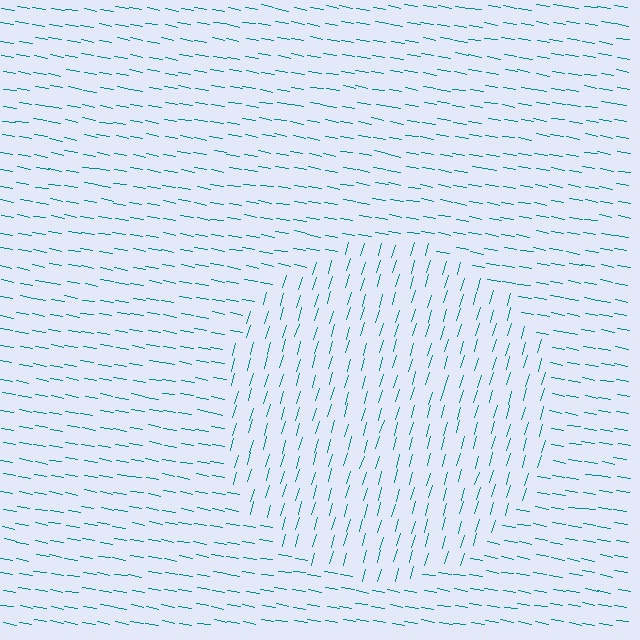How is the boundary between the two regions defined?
The boundary is defined purely by a change in line orientation (approximately 84 degrees difference). All lines are the same color and thickness.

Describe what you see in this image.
The image is filled with small teal line segments. A circle region in the image has lines oriented differently from the surrounding lines, creating a visible texture boundary.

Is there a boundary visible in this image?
Yes, there is a texture boundary formed by a change in line orientation.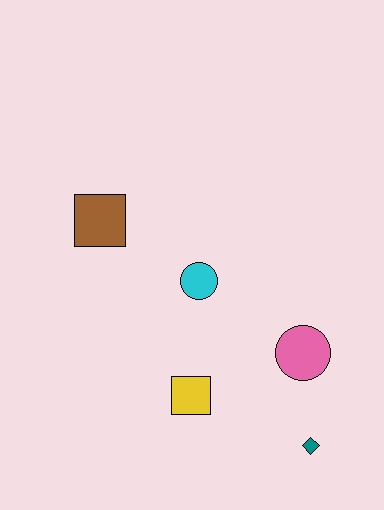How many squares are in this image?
There are 2 squares.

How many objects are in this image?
There are 5 objects.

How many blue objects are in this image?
There are no blue objects.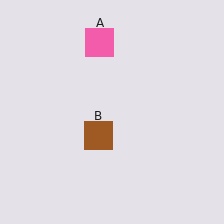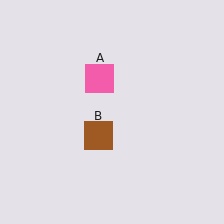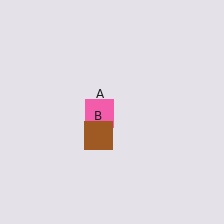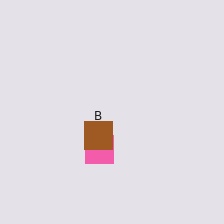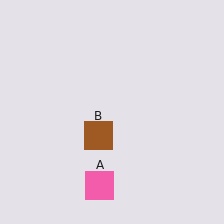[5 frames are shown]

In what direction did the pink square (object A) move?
The pink square (object A) moved down.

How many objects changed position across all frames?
1 object changed position: pink square (object A).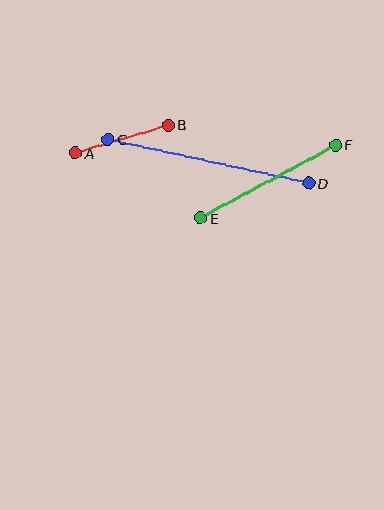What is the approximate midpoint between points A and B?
The midpoint is at approximately (122, 139) pixels.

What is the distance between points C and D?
The distance is approximately 205 pixels.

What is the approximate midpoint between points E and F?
The midpoint is at approximately (268, 182) pixels.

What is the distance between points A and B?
The distance is approximately 97 pixels.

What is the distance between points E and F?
The distance is approximately 154 pixels.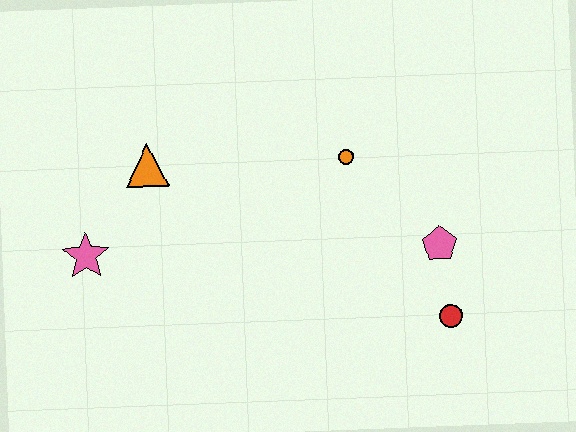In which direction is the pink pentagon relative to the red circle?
The pink pentagon is above the red circle.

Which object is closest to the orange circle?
The pink pentagon is closest to the orange circle.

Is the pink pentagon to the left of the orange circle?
No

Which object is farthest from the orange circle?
The pink star is farthest from the orange circle.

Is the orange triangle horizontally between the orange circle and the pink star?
Yes